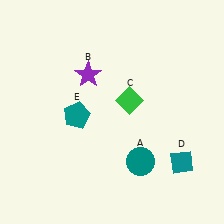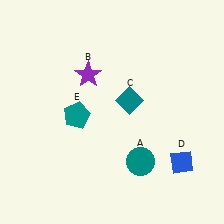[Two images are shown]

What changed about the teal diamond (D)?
In Image 1, D is teal. In Image 2, it changed to blue.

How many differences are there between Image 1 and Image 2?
There are 2 differences between the two images.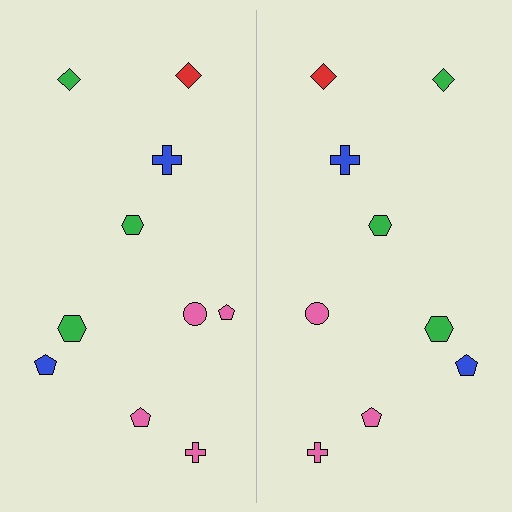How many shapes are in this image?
There are 19 shapes in this image.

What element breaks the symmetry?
A pink pentagon is missing from the right side.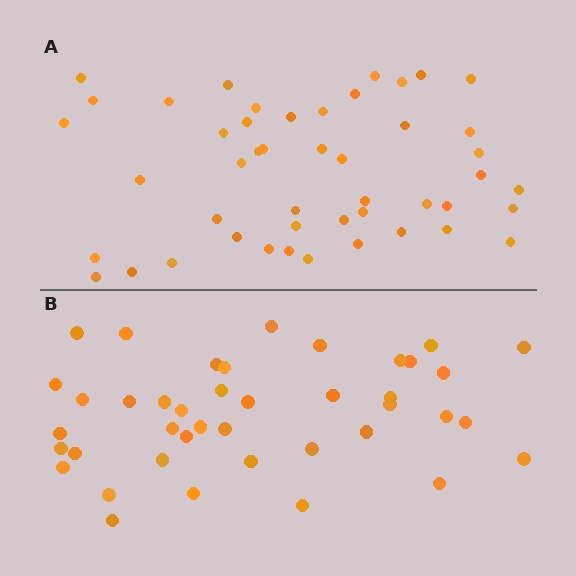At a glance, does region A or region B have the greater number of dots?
Region A (the top region) has more dots.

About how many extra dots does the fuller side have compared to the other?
Region A has about 6 more dots than region B.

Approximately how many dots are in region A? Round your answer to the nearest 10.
About 50 dots. (The exact count is 47, which rounds to 50.)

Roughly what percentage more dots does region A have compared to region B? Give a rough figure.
About 15% more.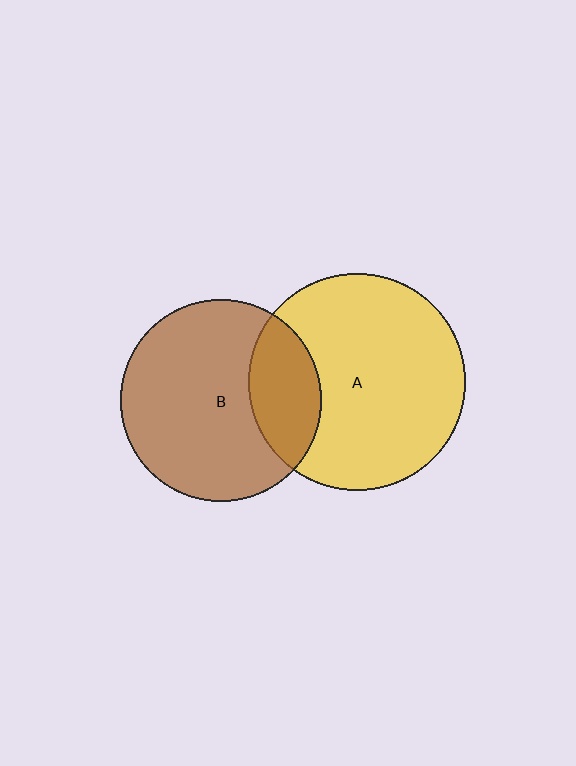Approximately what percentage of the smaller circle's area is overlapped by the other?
Approximately 25%.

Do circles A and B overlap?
Yes.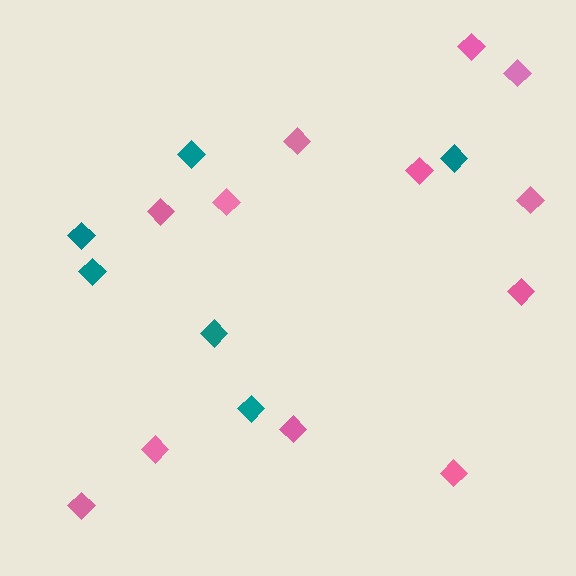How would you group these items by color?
There are 2 groups: one group of pink diamonds (12) and one group of teal diamonds (6).